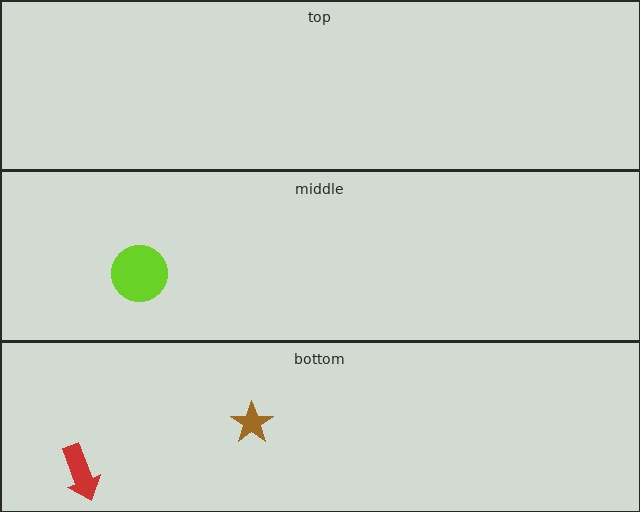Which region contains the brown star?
The bottom region.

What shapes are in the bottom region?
The brown star, the red arrow.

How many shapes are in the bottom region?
2.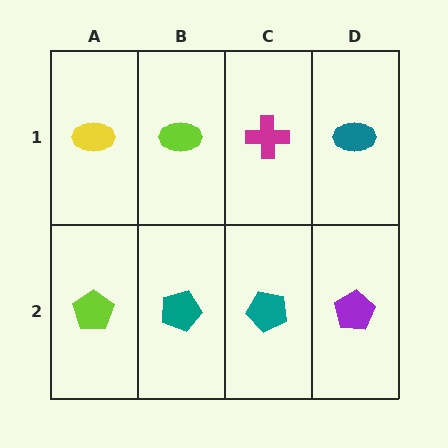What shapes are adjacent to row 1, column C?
A teal pentagon (row 2, column C), a lime ellipse (row 1, column B), a teal ellipse (row 1, column D).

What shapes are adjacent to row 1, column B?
A teal pentagon (row 2, column B), a yellow ellipse (row 1, column A), a magenta cross (row 1, column C).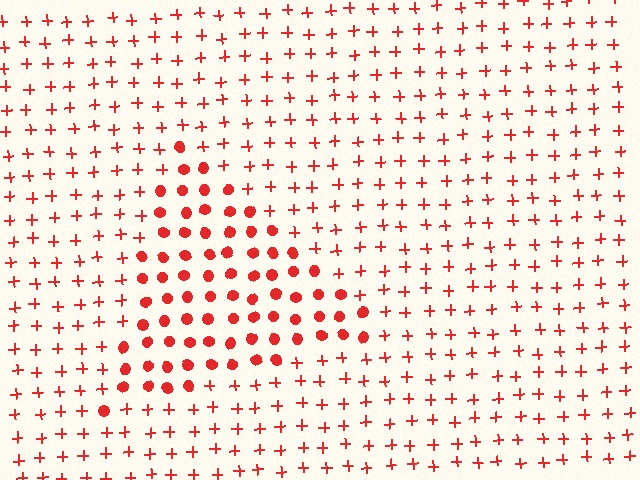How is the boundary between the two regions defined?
The boundary is defined by a change in element shape: circles inside vs. plus signs outside. All elements share the same color and spacing.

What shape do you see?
I see a triangle.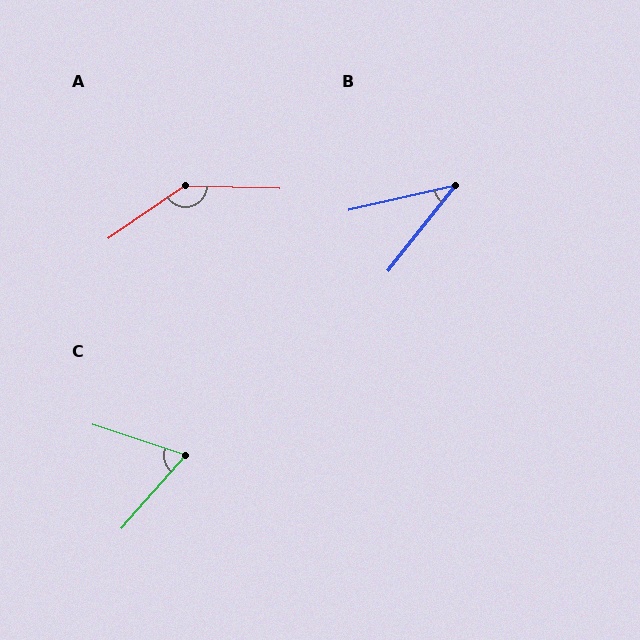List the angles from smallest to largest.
B (39°), C (67°), A (144°).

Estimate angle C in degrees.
Approximately 67 degrees.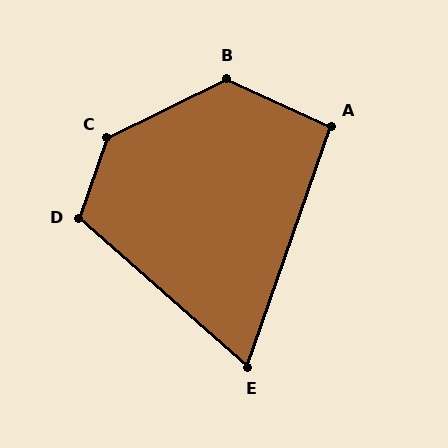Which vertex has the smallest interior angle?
E, at approximately 68 degrees.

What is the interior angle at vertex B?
Approximately 129 degrees (obtuse).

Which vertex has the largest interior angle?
C, at approximately 136 degrees.